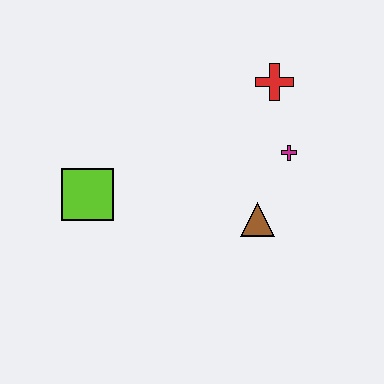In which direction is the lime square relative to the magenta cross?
The lime square is to the left of the magenta cross.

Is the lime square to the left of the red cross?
Yes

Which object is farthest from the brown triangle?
The lime square is farthest from the brown triangle.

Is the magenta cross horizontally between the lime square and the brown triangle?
No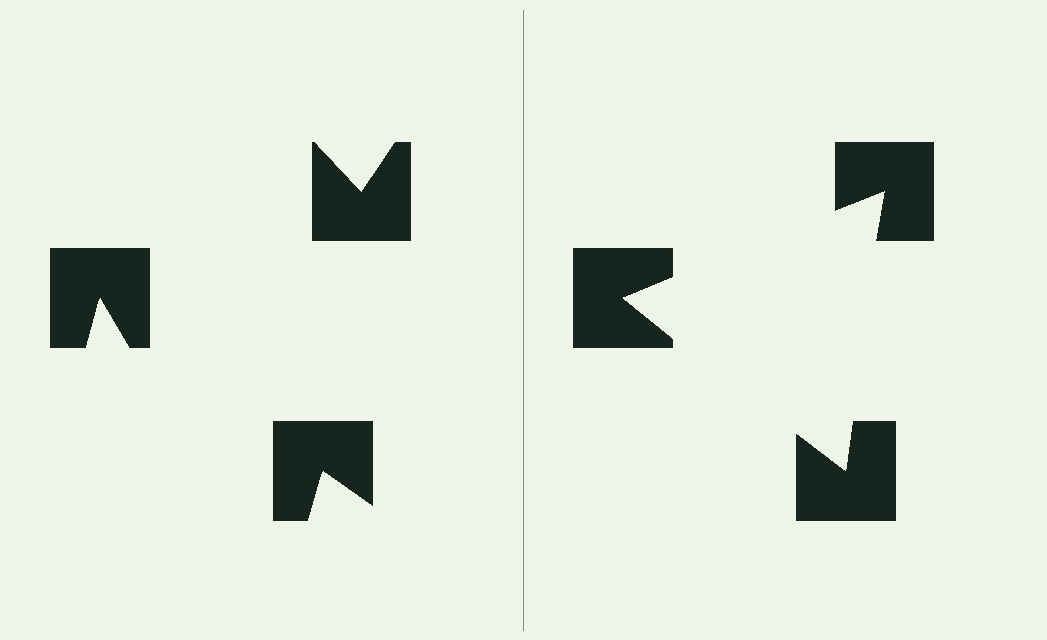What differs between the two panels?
The notched squares are positioned identically on both sides; only the wedge orientations differ. On the right they align to a triangle; on the left they are misaligned.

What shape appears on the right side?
An illusory triangle.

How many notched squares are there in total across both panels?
6 — 3 on each side.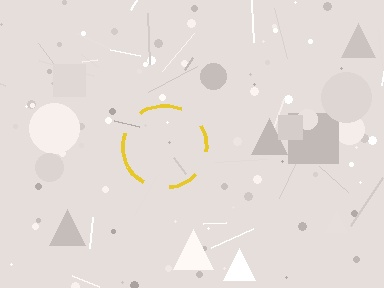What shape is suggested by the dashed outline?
The dashed outline suggests a circle.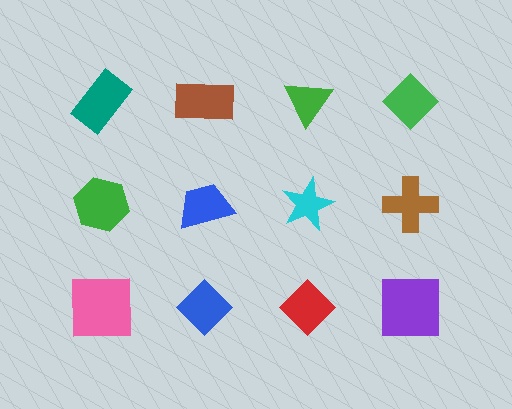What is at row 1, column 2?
A brown rectangle.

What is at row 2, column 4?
A brown cross.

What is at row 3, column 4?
A purple square.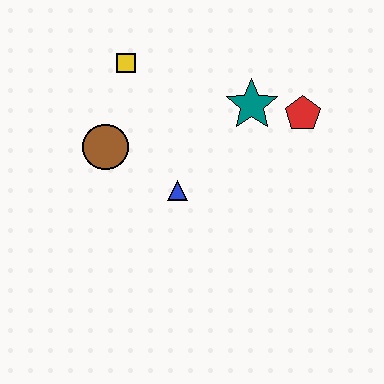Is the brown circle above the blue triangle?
Yes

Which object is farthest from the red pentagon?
The brown circle is farthest from the red pentagon.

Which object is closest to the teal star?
The red pentagon is closest to the teal star.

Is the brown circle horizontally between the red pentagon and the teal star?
No